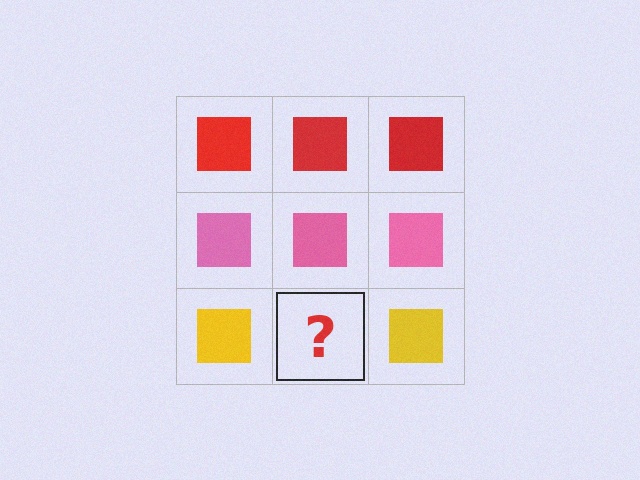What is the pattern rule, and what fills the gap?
The rule is that each row has a consistent color. The gap should be filled with a yellow square.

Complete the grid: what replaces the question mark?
The question mark should be replaced with a yellow square.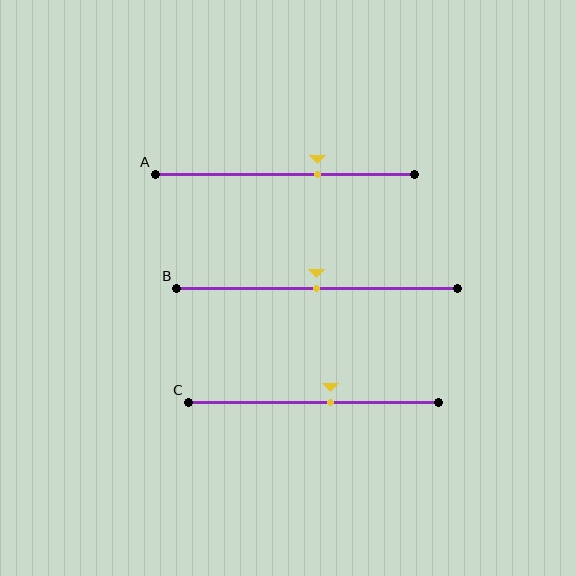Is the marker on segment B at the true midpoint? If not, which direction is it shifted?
Yes, the marker on segment B is at the true midpoint.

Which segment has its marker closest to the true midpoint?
Segment B has its marker closest to the true midpoint.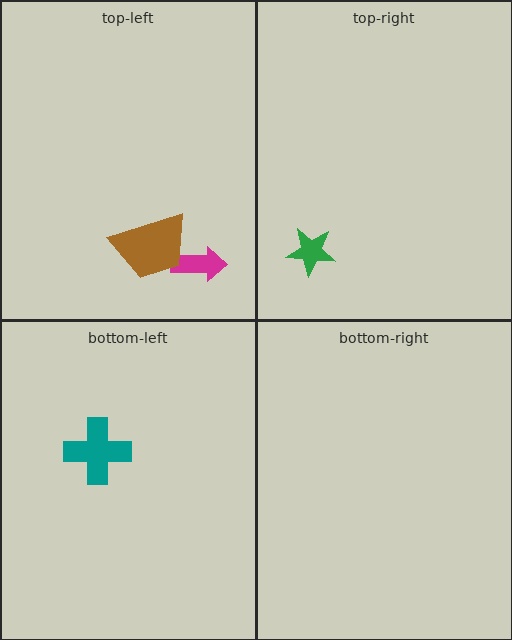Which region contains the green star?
The top-right region.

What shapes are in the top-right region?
The green star.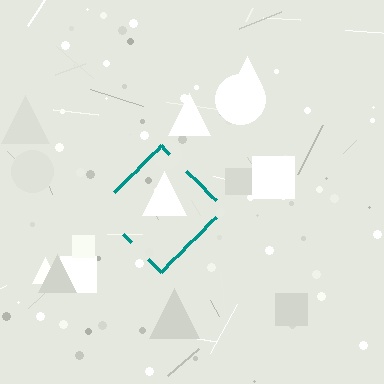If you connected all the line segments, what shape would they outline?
They would outline a diamond.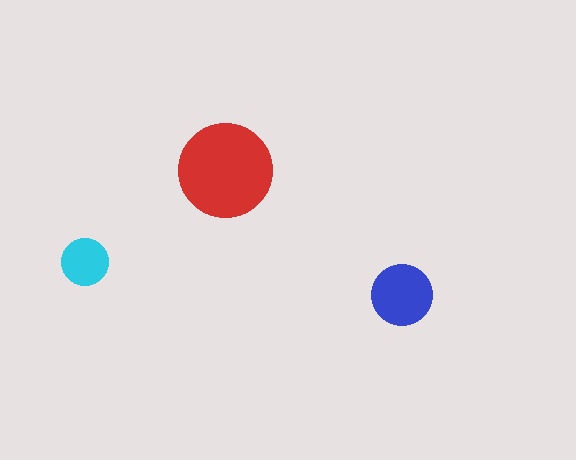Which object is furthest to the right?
The blue circle is rightmost.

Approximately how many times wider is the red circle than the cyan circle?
About 2 times wider.